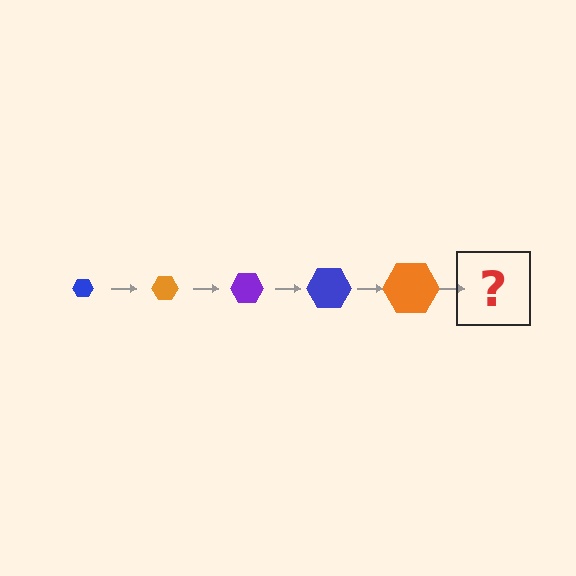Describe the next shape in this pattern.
It should be a purple hexagon, larger than the previous one.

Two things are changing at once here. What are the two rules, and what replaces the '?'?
The two rules are that the hexagon grows larger each step and the color cycles through blue, orange, and purple. The '?' should be a purple hexagon, larger than the previous one.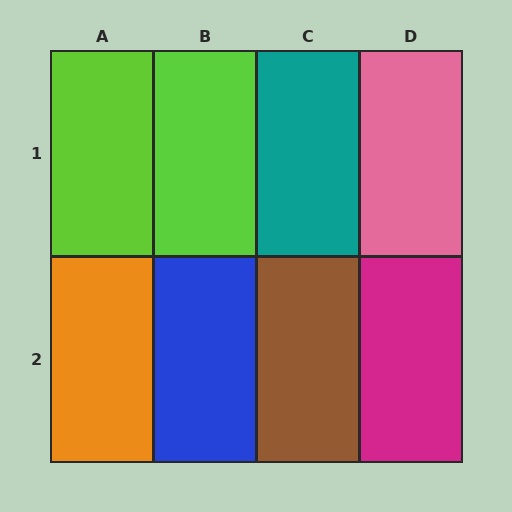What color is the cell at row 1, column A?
Lime.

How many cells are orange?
1 cell is orange.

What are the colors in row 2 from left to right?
Orange, blue, brown, magenta.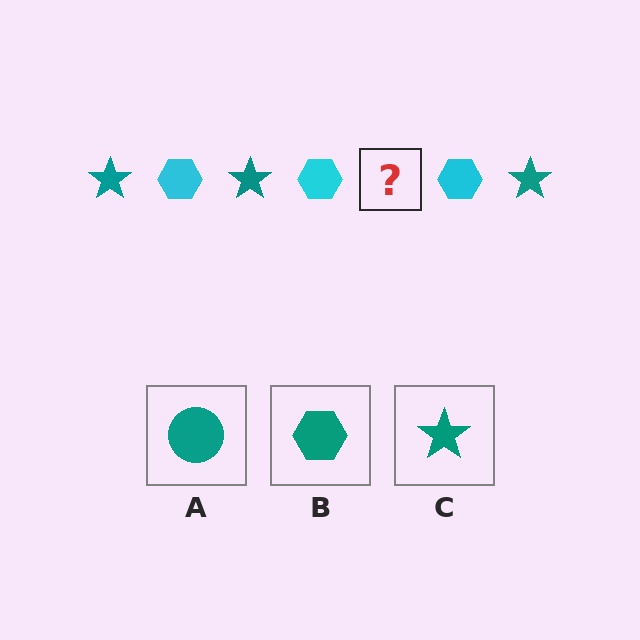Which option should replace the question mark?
Option C.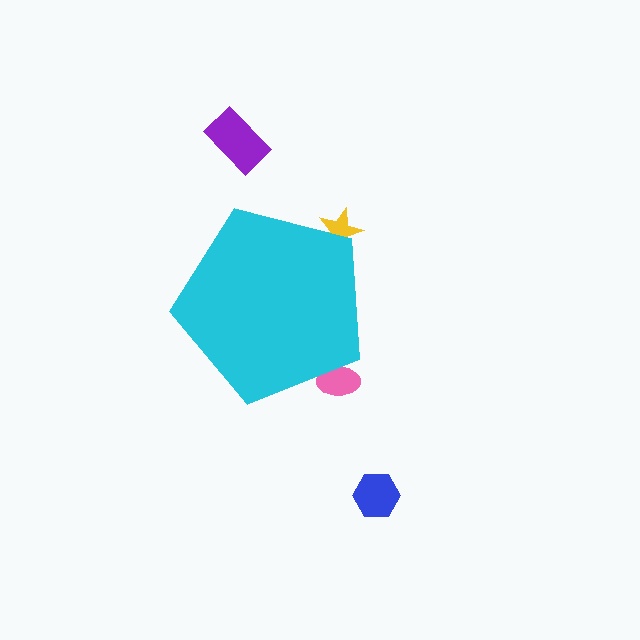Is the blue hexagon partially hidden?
No, the blue hexagon is fully visible.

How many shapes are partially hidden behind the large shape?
2 shapes are partially hidden.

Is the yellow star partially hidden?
Yes, the yellow star is partially hidden behind the cyan pentagon.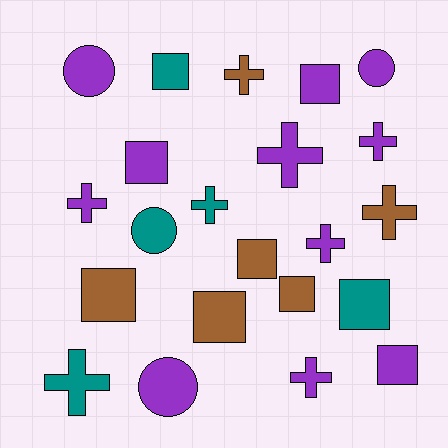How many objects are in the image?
There are 22 objects.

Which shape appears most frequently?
Cross, with 9 objects.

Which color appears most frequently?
Purple, with 11 objects.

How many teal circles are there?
There is 1 teal circle.